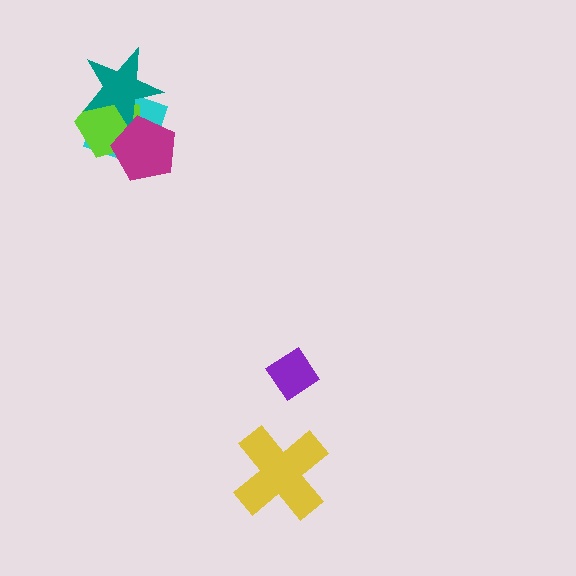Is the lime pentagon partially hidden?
Yes, it is partially covered by another shape.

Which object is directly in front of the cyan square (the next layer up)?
The lime pentagon is directly in front of the cyan square.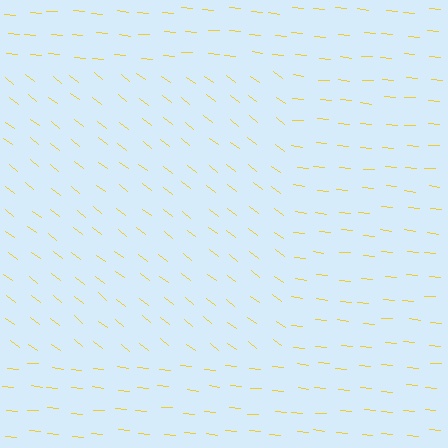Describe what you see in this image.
The image is filled with small yellow line segments. A rectangle region in the image has lines oriented differently from the surrounding lines, creating a visible texture boundary.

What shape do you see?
I see a rectangle.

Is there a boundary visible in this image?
Yes, there is a texture boundary formed by a change in line orientation.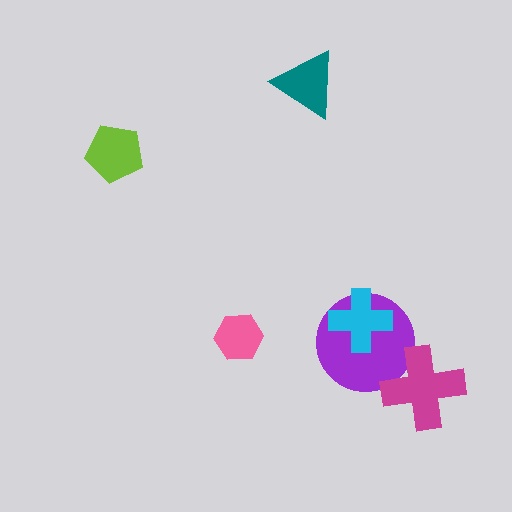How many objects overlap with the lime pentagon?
0 objects overlap with the lime pentagon.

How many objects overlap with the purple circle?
2 objects overlap with the purple circle.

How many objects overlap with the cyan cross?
1 object overlaps with the cyan cross.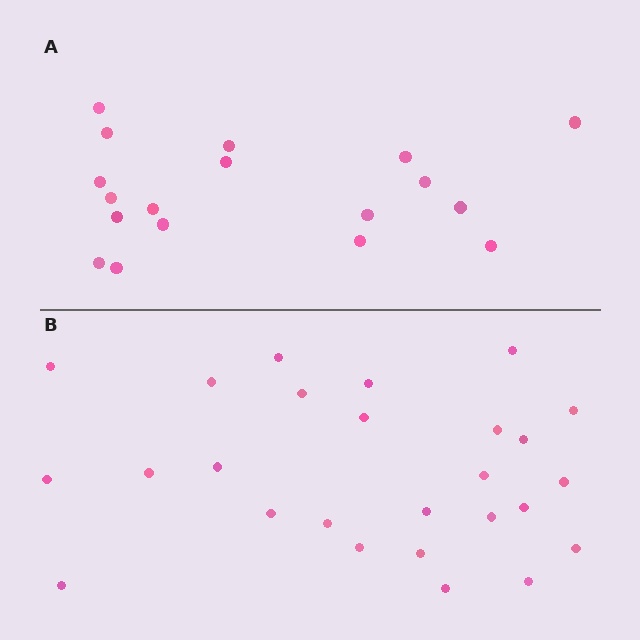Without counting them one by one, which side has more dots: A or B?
Region B (the bottom region) has more dots.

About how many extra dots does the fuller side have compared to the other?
Region B has roughly 8 or so more dots than region A.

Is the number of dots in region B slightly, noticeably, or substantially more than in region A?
Region B has noticeably more, but not dramatically so. The ratio is roughly 1.4 to 1.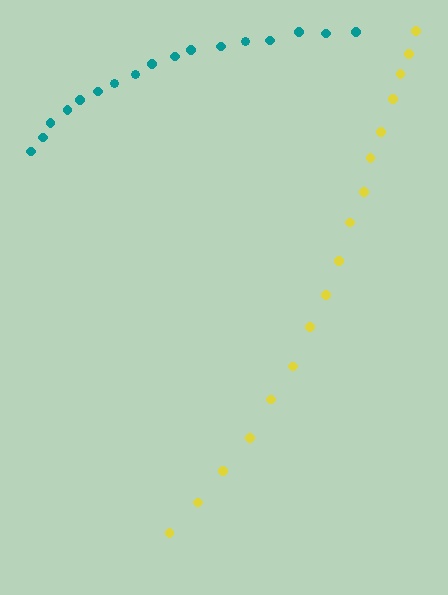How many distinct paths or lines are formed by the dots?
There are 2 distinct paths.